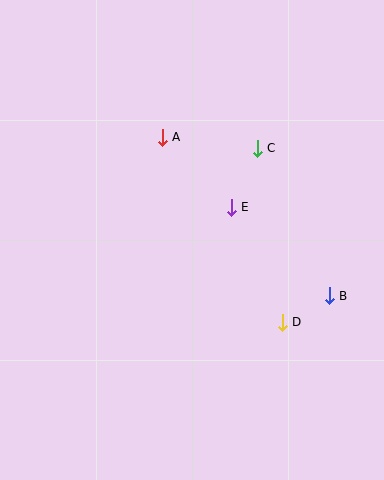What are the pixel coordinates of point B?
Point B is at (329, 296).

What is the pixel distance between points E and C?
The distance between E and C is 64 pixels.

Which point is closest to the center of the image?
Point E at (231, 207) is closest to the center.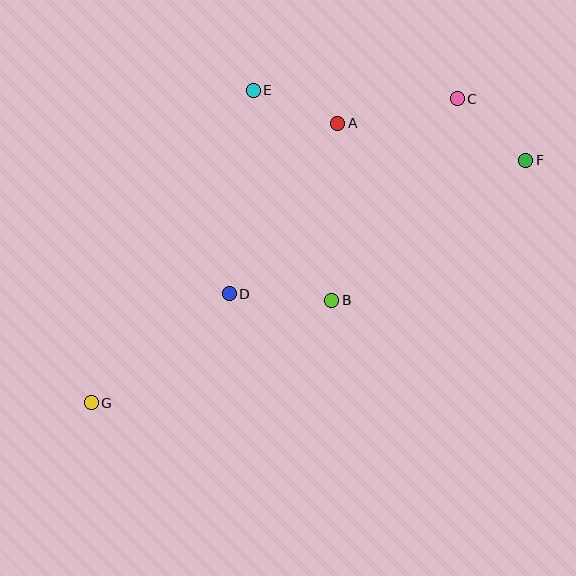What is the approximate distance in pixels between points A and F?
The distance between A and F is approximately 192 pixels.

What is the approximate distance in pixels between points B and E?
The distance between B and E is approximately 224 pixels.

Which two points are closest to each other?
Points A and E are closest to each other.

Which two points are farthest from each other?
Points F and G are farthest from each other.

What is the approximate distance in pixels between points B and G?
The distance between B and G is approximately 261 pixels.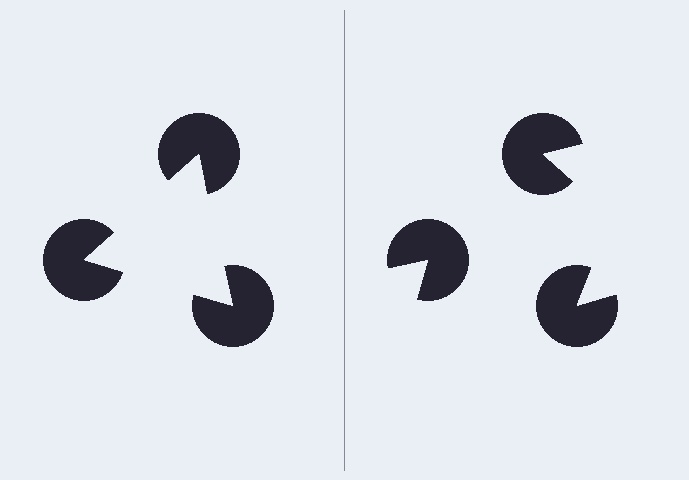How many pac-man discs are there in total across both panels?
6 — 3 on each side.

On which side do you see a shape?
An illusory triangle appears on the left side. On the right side the wedge cuts are rotated, so no coherent shape forms.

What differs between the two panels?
The pac-man discs are positioned identically on both sides; only the wedge orientations differ. On the left they align to a triangle; on the right they are misaligned.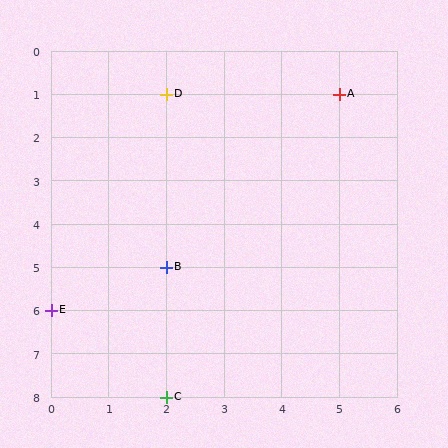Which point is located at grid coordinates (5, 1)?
Point A is at (5, 1).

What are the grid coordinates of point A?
Point A is at grid coordinates (5, 1).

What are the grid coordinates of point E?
Point E is at grid coordinates (0, 6).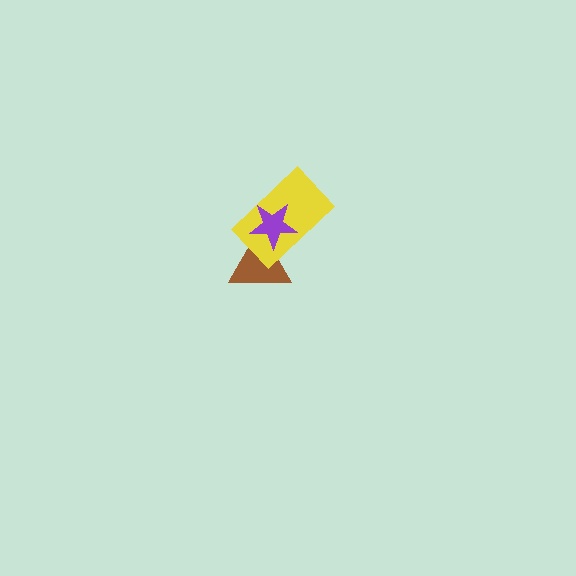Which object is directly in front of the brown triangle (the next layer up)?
The yellow rectangle is directly in front of the brown triangle.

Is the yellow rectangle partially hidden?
Yes, it is partially covered by another shape.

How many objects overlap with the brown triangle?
2 objects overlap with the brown triangle.